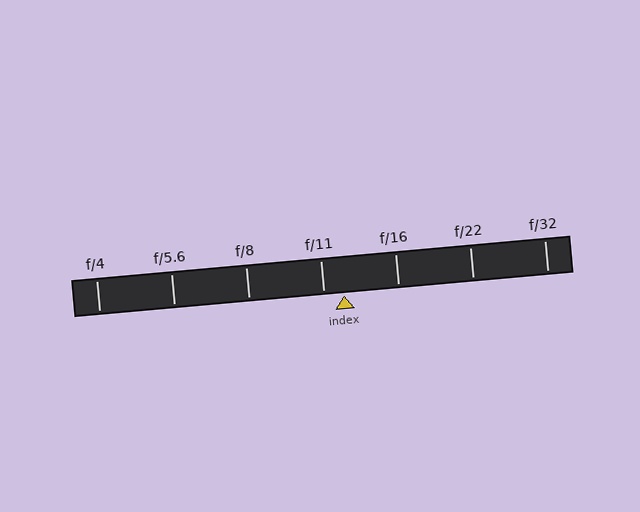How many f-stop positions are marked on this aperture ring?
There are 7 f-stop positions marked.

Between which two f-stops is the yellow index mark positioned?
The index mark is between f/11 and f/16.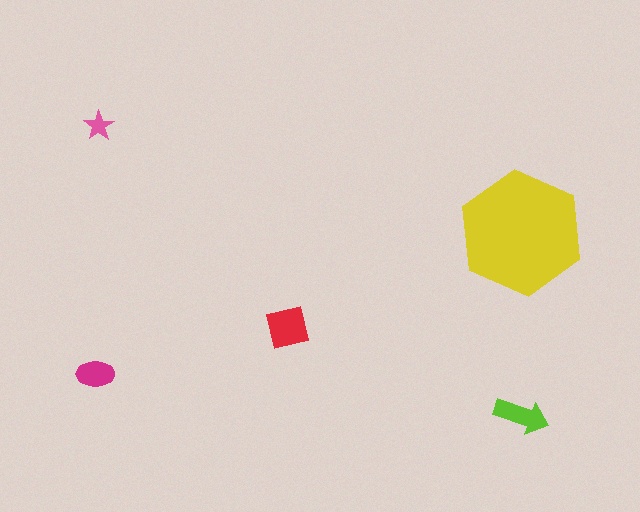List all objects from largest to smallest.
The yellow hexagon, the red square, the lime arrow, the magenta ellipse, the pink star.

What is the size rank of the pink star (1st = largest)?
5th.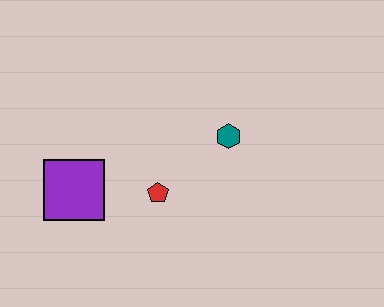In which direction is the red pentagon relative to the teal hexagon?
The red pentagon is to the left of the teal hexagon.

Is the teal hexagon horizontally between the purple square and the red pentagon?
No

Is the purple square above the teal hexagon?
No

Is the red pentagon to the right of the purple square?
Yes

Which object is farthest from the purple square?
The teal hexagon is farthest from the purple square.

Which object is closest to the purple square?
The red pentagon is closest to the purple square.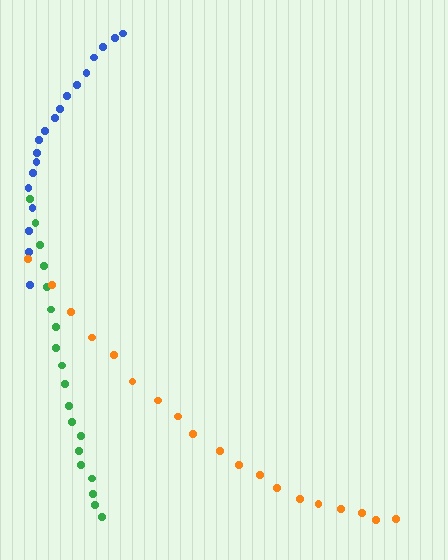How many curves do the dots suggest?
There are 3 distinct paths.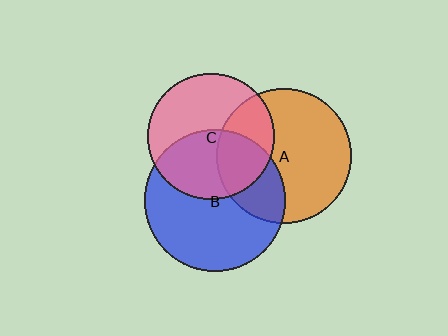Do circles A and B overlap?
Yes.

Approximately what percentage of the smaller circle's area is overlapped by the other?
Approximately 30%.